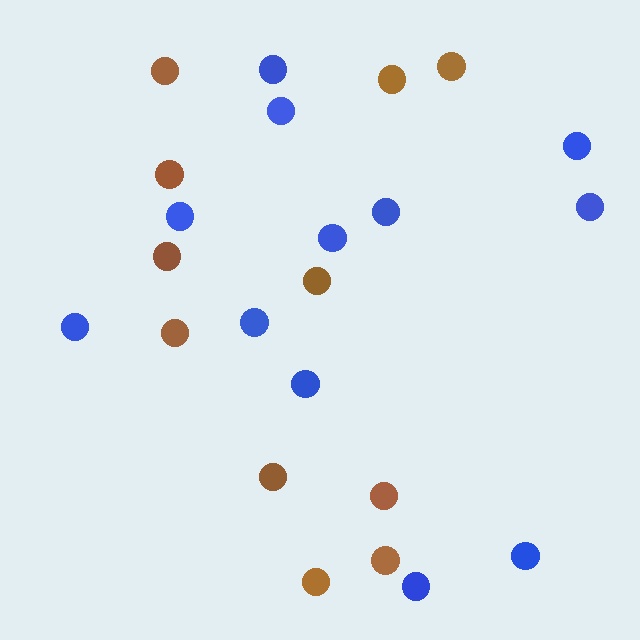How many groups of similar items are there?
There are 2 groups: one group of brown circles (11) and one group of blue circles (12).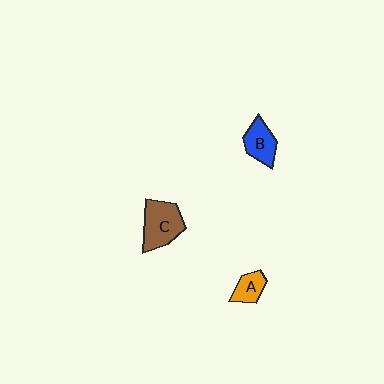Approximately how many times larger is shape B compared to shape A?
Approximately 1.4 times.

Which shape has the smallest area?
Shape A (orange).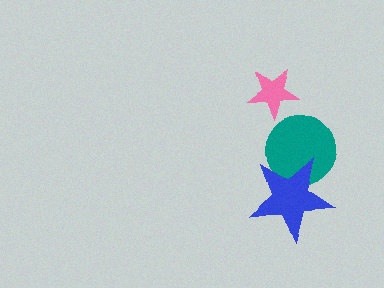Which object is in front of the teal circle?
The blue star is in front of the teal circle.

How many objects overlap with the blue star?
1 object overlaps with the blue star.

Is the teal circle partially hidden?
Yes, it is partially covered by another shape.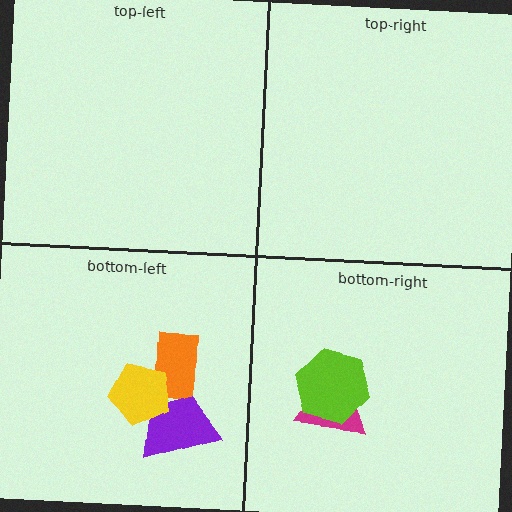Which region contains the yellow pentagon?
The bottom-left region.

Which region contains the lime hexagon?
The bottom-right region.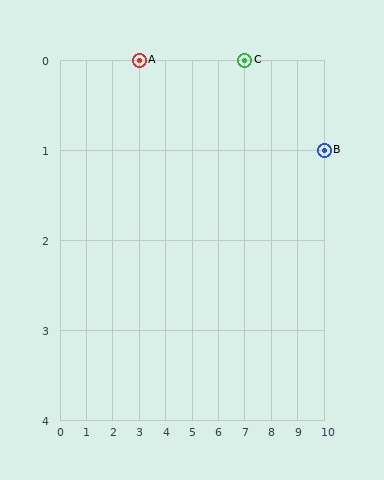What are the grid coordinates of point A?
Point A is at grid coordinates (3, 0).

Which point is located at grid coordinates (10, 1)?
Point B is at (10, 1).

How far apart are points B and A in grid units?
Points B and A are 7 columns and 1 row apart (about 7.1 grid units diagonally).